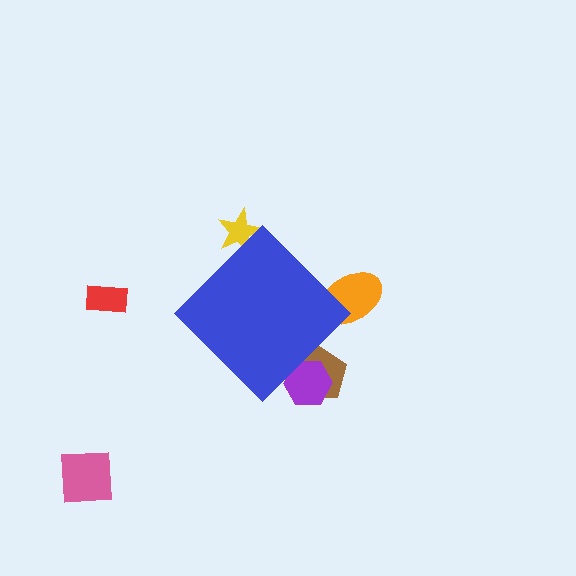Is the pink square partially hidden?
No, the pink square is fully visible.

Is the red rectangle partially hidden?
No, the red rectangle is fully visible.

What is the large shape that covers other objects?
A blue diamond.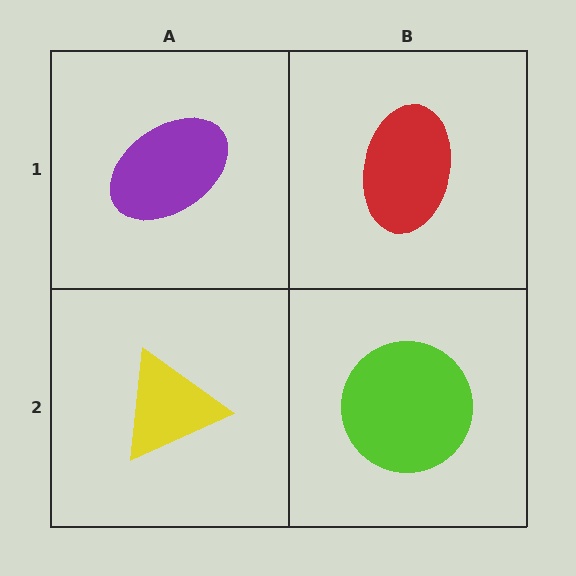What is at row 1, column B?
A red ellipse.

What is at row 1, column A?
A purple ellipse.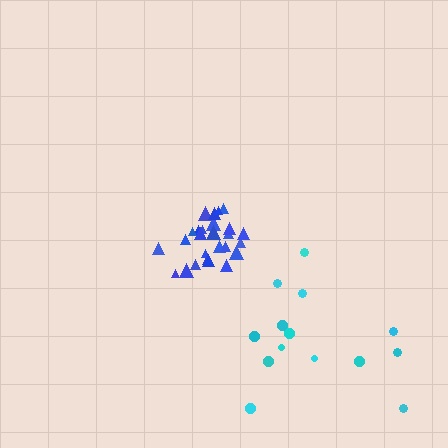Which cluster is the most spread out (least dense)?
Cyan.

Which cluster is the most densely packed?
Blue.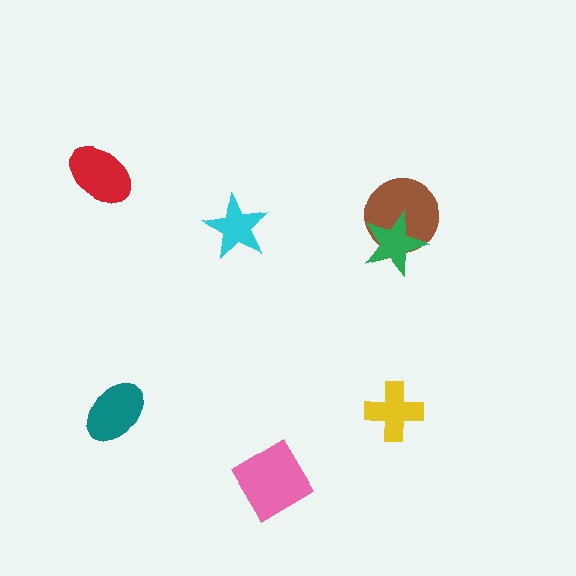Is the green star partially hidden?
No, no other shape covers it.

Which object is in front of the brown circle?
The green star is in front of the brown circle.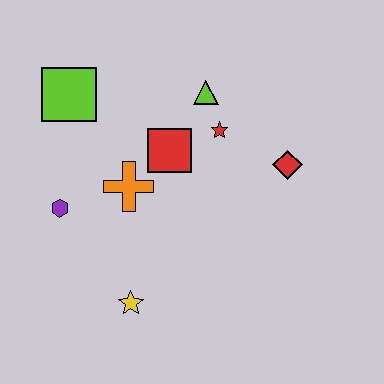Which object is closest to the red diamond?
The red star is closest to the red diamond.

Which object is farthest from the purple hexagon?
The red diamond is farthest from the purple hexagon.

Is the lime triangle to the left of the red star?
Yes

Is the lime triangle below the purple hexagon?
No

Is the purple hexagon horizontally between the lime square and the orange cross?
No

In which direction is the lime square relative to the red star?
The lime square is to the left of the red star.